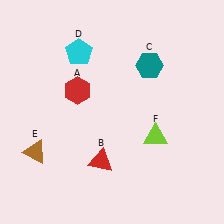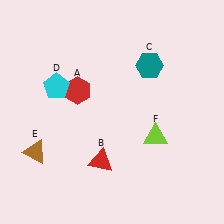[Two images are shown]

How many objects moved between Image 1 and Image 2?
1 object moved between the two images.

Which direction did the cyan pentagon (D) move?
The cyan pentagon (D) moved down.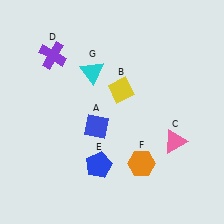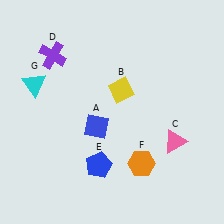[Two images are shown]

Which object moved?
The cyan triangle (G) moved left.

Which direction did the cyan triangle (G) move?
The cyan triangle (G) moved left.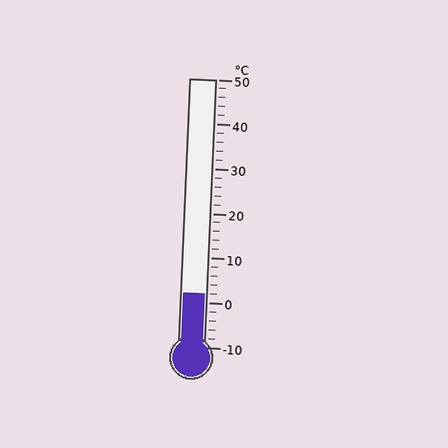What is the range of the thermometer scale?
The thermometer scale ranges from -10°C to 50°C.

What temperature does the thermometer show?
The thermometer shows approximately 2°C.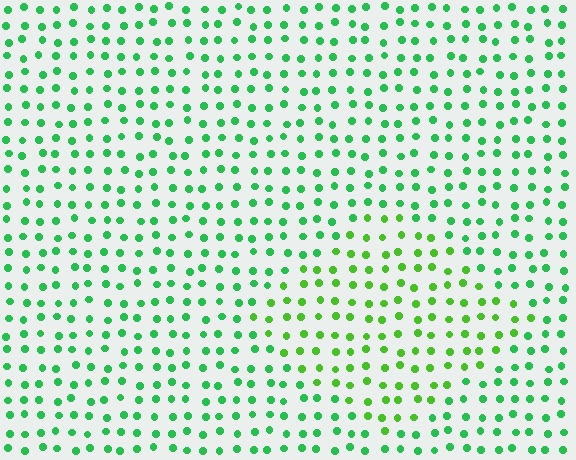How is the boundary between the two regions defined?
The boundary is defined purely by a slight shift in hue (about 29 degrees). Spacing, size, and orientation are identical on both sides.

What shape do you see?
I see a diamond.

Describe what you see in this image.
The image is filled with small green elements in a uniform arrangement. A diamond-shaped region is visible where the elements are tinted to a slightly different hue, forming a subtle color boundary.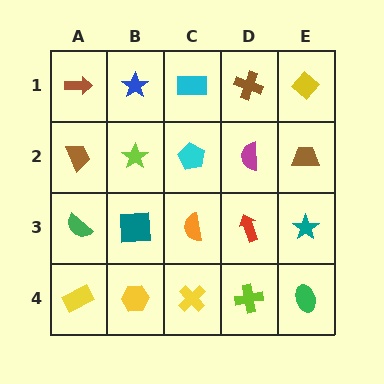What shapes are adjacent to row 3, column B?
A lime star (row 2, column B), a yellow hexagon (row 4, column B), a green semicircle (row 3, column A), an orange semicircle (row 3, column C).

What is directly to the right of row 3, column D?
A teal star.